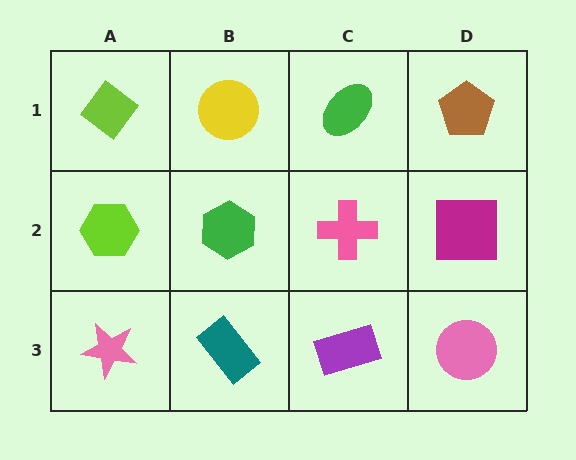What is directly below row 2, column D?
A pink circle.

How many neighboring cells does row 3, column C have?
3.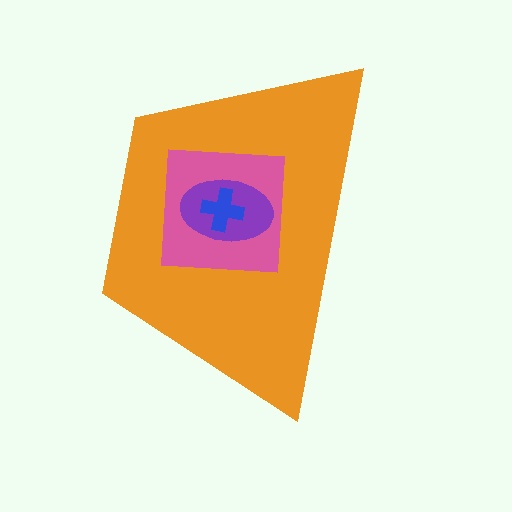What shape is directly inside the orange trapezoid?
The pink square.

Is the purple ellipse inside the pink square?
Yes.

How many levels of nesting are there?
4.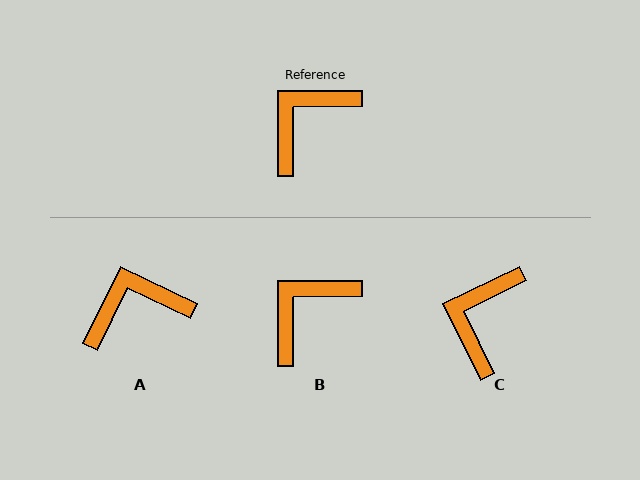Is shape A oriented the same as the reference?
No, it is off by about 26 degrees.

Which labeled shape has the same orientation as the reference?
B.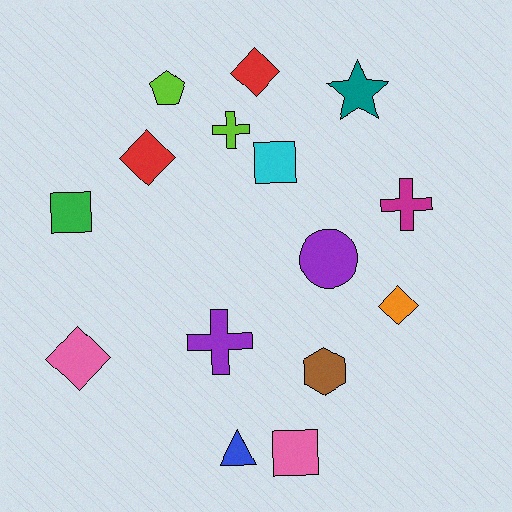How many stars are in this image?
There is 1 star.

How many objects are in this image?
There are 15 objects.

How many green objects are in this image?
There is 1 green object.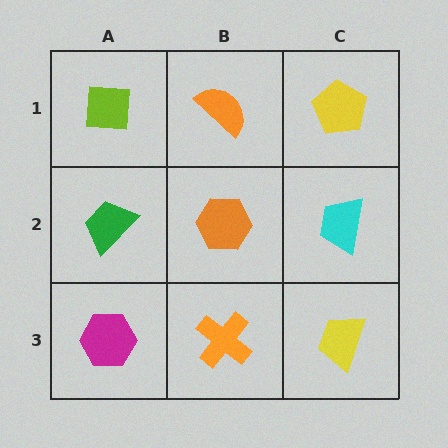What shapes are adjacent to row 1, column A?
A green trapezoid (row 2, column A), an orange semicircle (row 1, column B).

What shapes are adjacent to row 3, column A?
A green trapezoid (row 2, column A), an orange cross (row 3, column B).